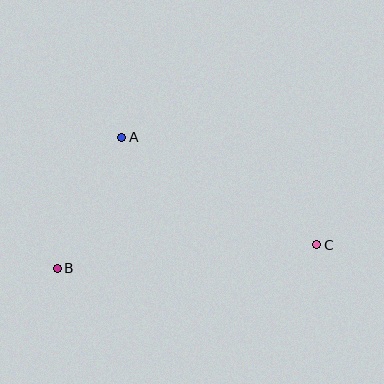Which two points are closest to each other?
Points A and B are closest to each other.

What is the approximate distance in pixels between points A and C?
The distance between A and C is approximately 223 pixels.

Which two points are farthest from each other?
Points B and C are farthest from each other.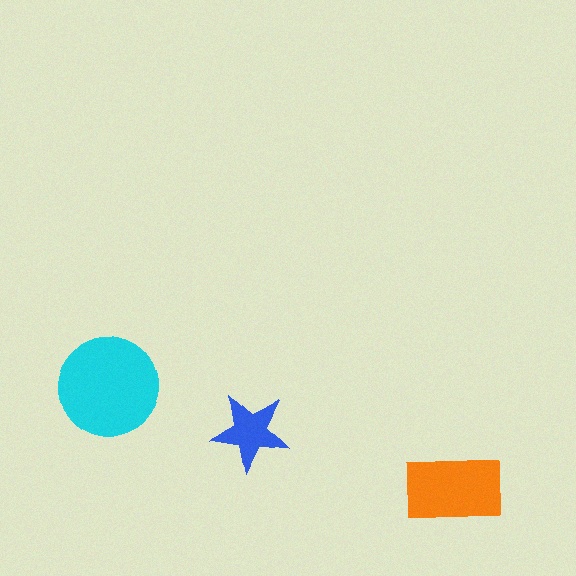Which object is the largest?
The cyan circle.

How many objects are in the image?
There are 3 objects in the image.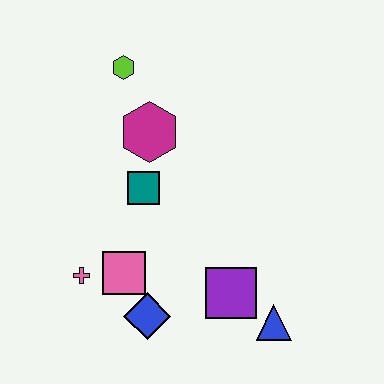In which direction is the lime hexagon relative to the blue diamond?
The lime hexagon is above the blue diamond.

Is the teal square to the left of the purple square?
Yes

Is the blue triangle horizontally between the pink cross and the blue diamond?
No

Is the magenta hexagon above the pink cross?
Yes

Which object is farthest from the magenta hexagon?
The blue triangle is farthest from the magenta hexagon.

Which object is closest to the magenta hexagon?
The teal square is closest to the magenta hexagon.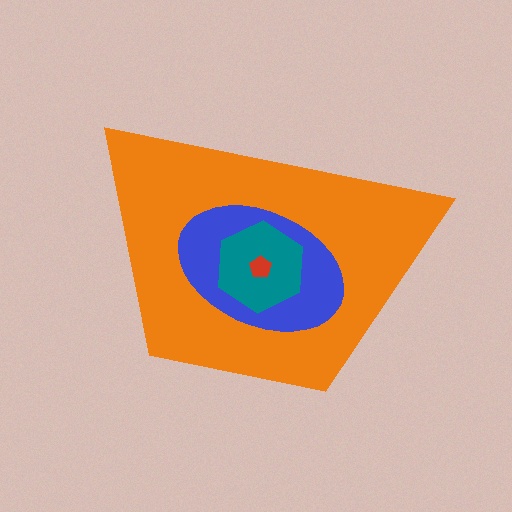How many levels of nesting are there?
4.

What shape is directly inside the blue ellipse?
The teal hexagon.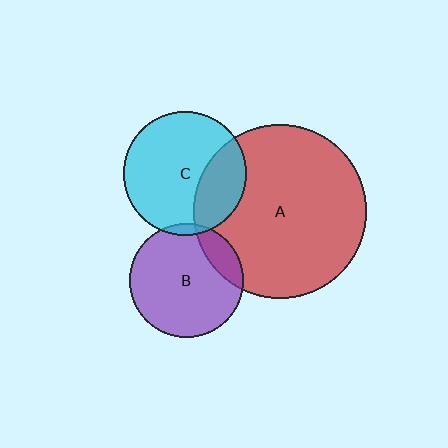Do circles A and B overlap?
Yes.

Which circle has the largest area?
Circle A (red).